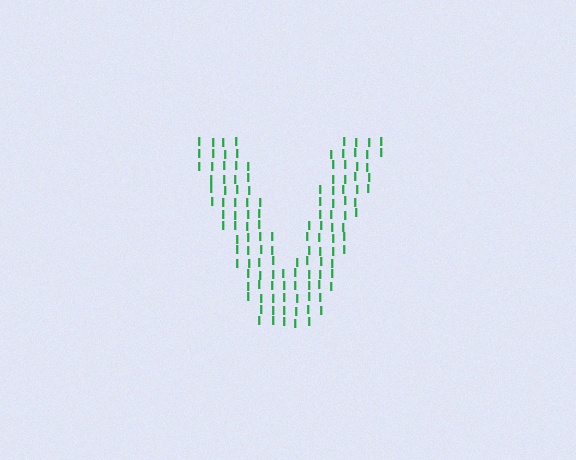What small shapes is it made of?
It is made of small letter I's.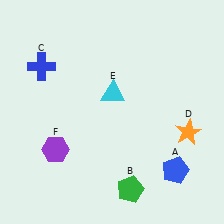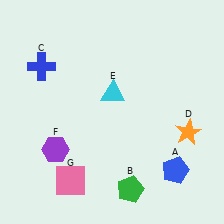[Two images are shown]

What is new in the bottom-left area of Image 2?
A pink square (G) was added in the bottom-left area of Image 2.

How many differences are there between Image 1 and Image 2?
There is 1 difference between the two images.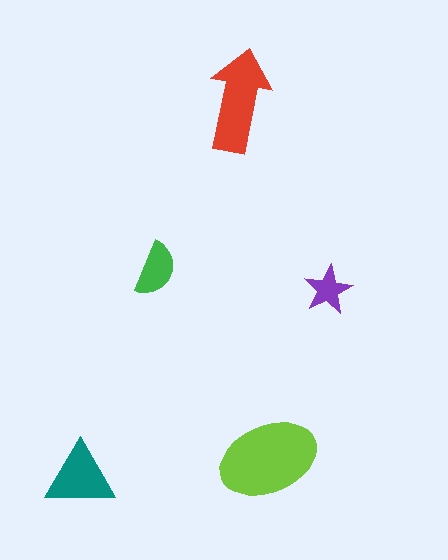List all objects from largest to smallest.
The lime ellipse, the red arrow, the teal triangle, the green semicircle, the purple star.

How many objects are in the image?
There are 5 objects in the image.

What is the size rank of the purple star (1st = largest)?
5th.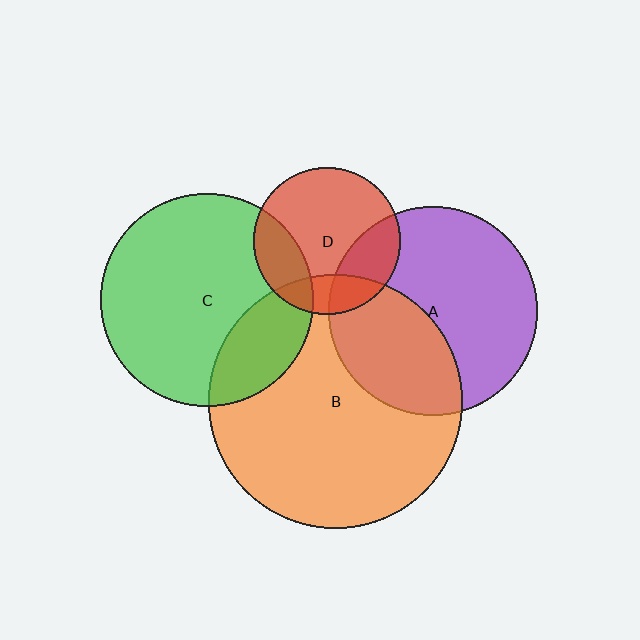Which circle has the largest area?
Circle B (orange).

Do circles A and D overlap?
Yes.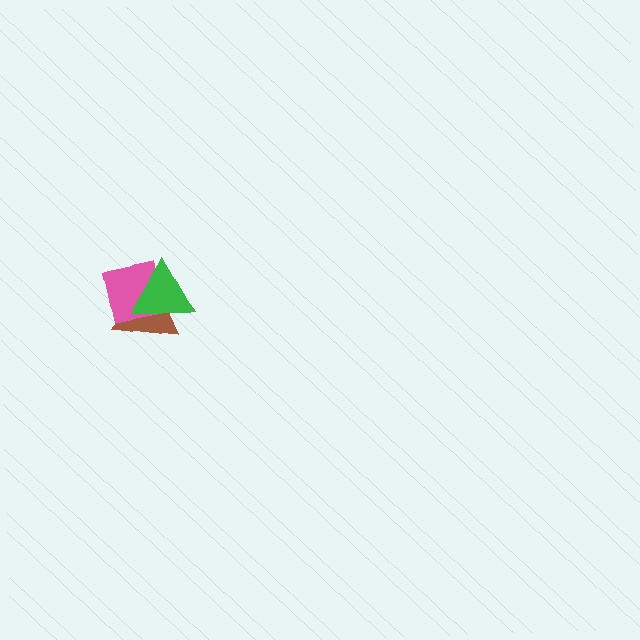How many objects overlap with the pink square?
2 objects overlap with the pink square.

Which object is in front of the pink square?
The green triangle is in front of the pink square.